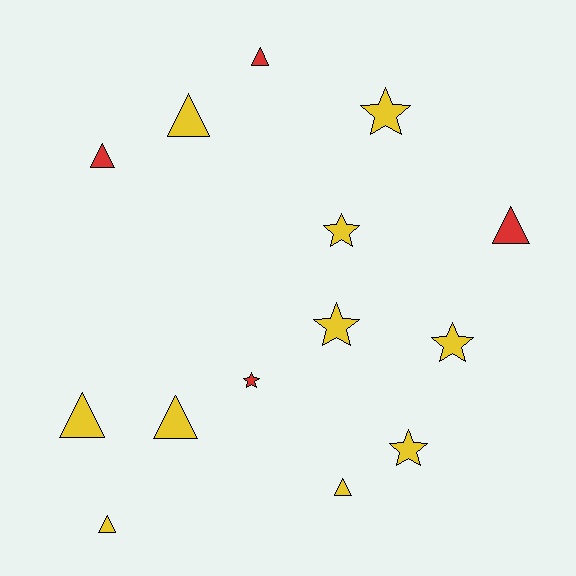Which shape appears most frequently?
Triangle, with 8 objects.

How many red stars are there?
There is 1 red star.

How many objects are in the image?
There are 14 objects.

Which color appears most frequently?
Yellow, with 10 objects.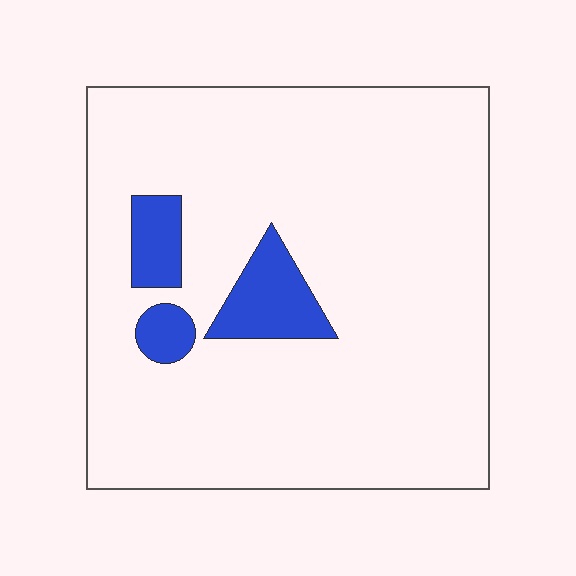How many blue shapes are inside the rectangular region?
3.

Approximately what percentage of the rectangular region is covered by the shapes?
Approximately 10%.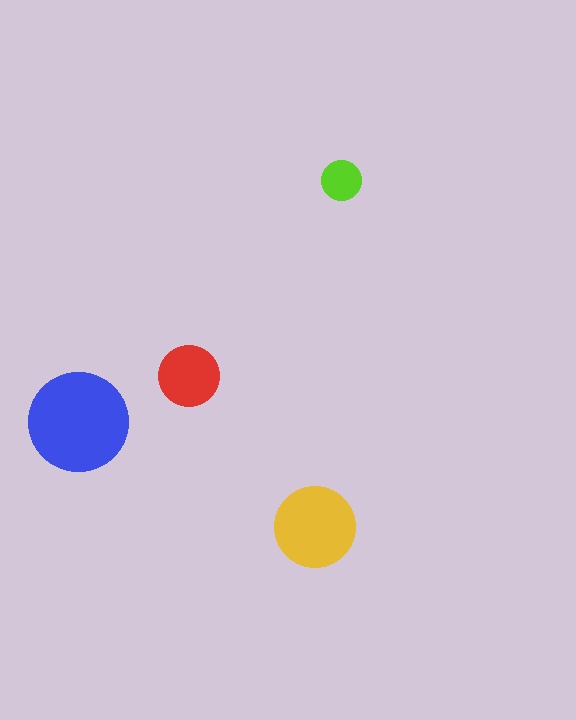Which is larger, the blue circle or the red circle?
The blue one.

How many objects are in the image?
There are 4 objects in the image.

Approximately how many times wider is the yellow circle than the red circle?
About 1.5 times wider.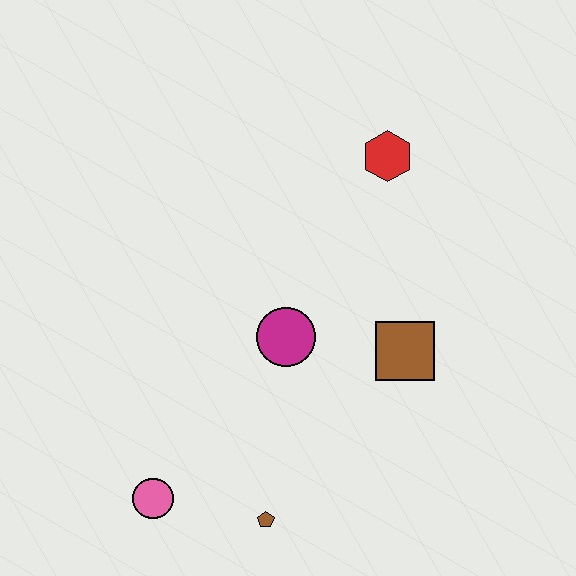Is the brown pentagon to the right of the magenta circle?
No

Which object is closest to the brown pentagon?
The pink circle is closest to the brown pentagon.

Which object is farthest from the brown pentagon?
The red hexagon is farthest from the brown pentagon.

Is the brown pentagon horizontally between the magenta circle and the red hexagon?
No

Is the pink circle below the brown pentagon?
No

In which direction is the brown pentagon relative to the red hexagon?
The brown pentagon is below the red hexagon.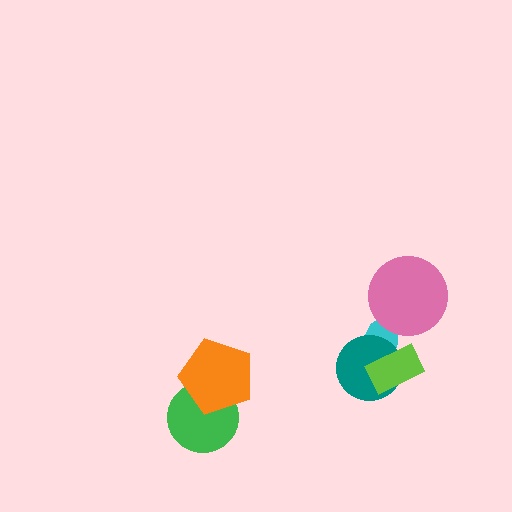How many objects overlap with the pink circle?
1 object overlaps with the pink circle.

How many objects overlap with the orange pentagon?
1 object overlaps with the orange pentagon.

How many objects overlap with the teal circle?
2 objects overlap with the teal circle.